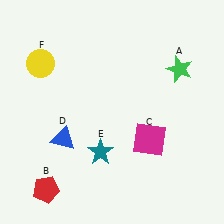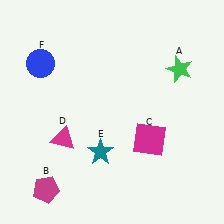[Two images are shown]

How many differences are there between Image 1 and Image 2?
There are 3 differences between the two images.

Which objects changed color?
B changed from red to magenta. D changed from blue to magenta. F changed from yellow to blue.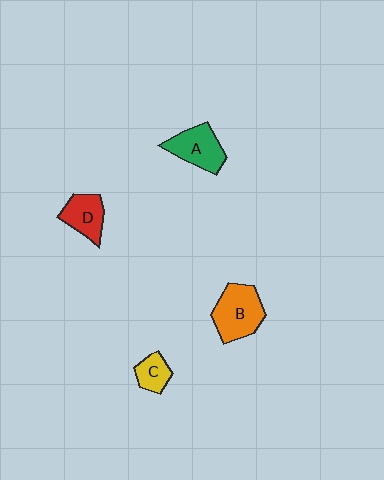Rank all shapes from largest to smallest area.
From largest to smallest: B (orange), A (green), D (red), C (yellow).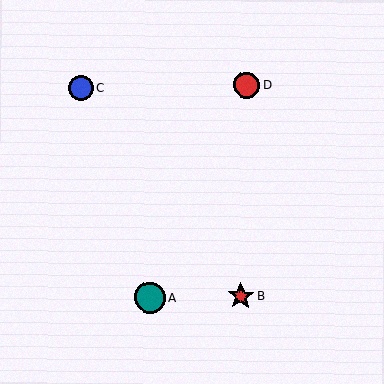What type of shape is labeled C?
Shape C is a blue circle.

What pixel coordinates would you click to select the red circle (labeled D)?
Click at (247, 85) to select the red circle D.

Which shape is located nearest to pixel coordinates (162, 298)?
The teal circle (labeled A) at (150, 298) is nearest to that location.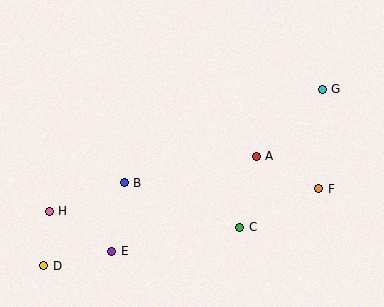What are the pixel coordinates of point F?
Point F is at (319, 189).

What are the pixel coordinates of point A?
Point A is at (256, 156).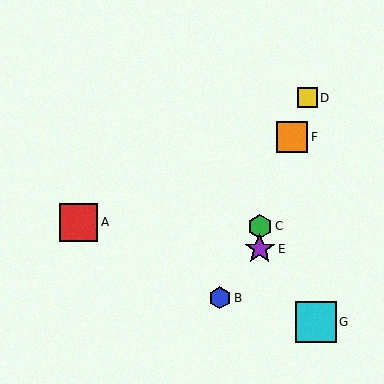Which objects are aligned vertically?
Objects C, E are aligned vertically.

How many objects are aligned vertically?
2 objects (C, E) are aligned vertically.